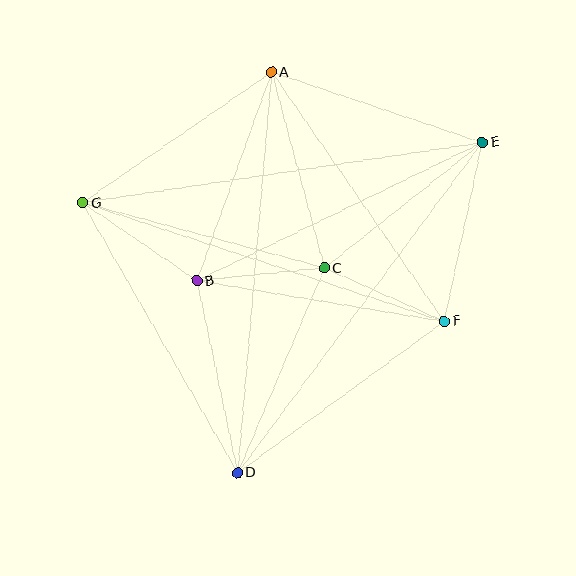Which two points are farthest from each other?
Points D and E are farthest from each other.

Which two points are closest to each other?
Points B and C are closest to each other.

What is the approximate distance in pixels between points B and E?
The distance between B and E is approximately 318 pixels.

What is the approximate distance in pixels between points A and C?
The distance between A and C is approximately 203 pixels.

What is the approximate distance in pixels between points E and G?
The distance between E and G is approximately 404 pixels.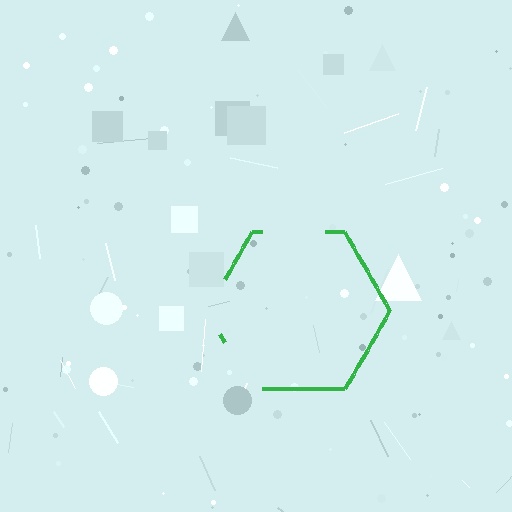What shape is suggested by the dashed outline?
The dashed outline suggests a hexagon.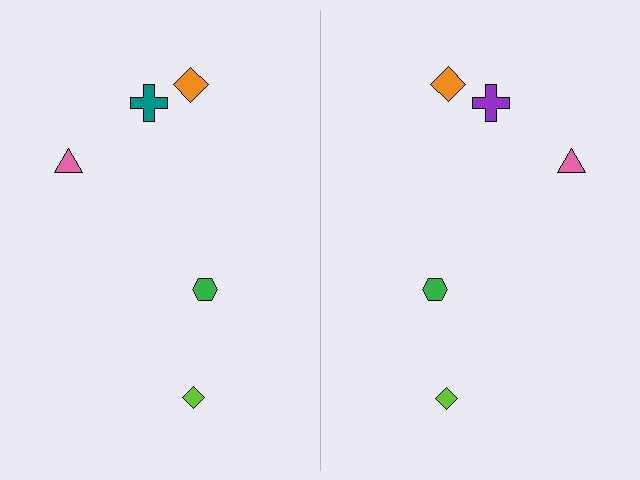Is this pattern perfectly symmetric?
No, the pattern is not perfectly symmetric. The purple cross on the right side breaks the symmetry — its mirror counterpart is teal.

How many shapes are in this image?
There are 10 shapes in this image.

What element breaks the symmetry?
The purple cross on the right side breaks the symmetry — its mirror counterpart is teal.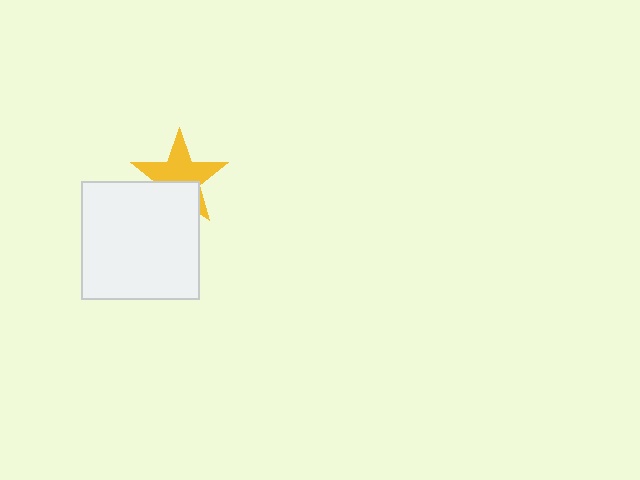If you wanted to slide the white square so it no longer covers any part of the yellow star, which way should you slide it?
Slide it down — that is the most direct way to separate the two shapes.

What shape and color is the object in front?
The object in front is a white square.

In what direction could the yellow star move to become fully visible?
The yellow star could move up. That would shift it out from behind the white square entirely.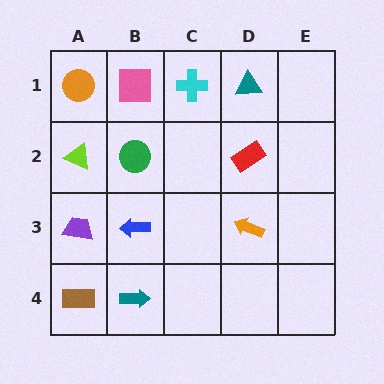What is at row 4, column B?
A teal arrow.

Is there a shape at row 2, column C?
No, that cell is empty.